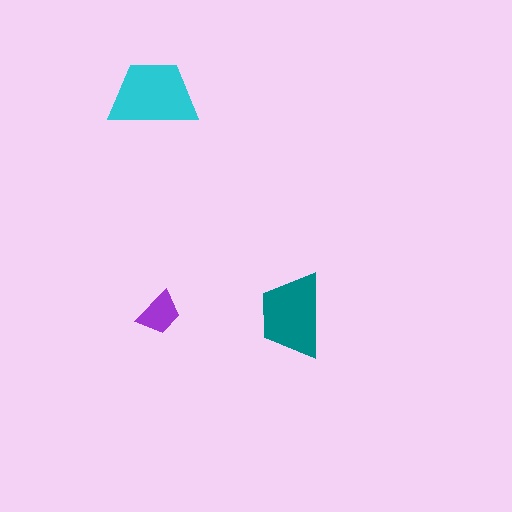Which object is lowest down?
The teal trapezoid is bottommost.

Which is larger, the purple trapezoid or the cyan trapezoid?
The cyan one.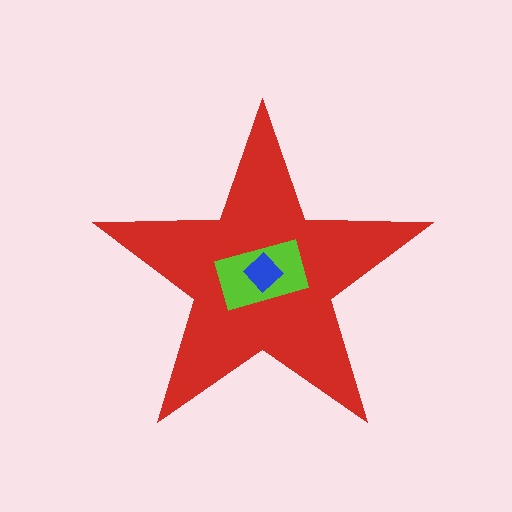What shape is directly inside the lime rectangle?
The blue diamond.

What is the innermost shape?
The blue diamond.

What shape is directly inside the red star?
The lime rectangle.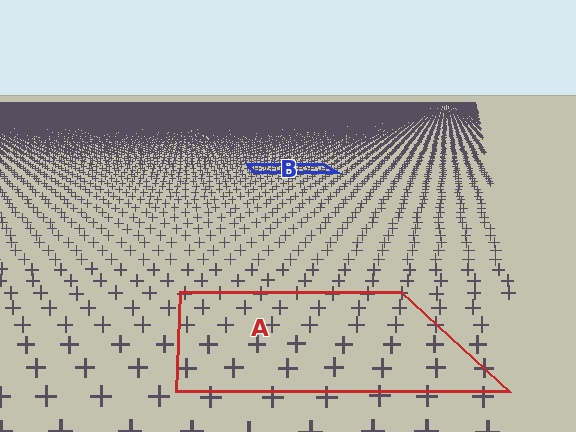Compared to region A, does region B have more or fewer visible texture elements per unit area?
Region B has more texture elements per unit area — they are packed more densely because it is farther away.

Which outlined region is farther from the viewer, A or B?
Region B is farther from the viewer — the texture elements inside it appear smaller and more densely packed.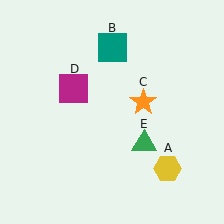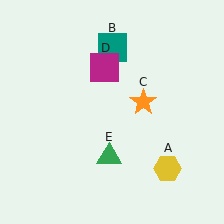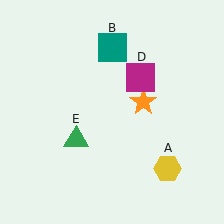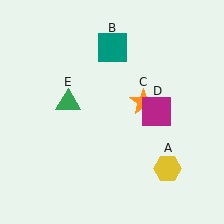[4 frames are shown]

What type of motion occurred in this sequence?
The magenta square (object D), green triangle (object E) rotated clockwise around the center of the scene.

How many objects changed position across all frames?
2 objects changed position: magenta square (object D), green triangle (object E).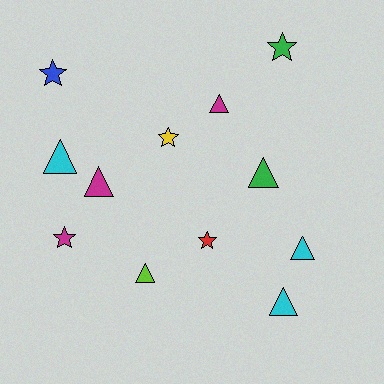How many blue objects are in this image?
There is 1 blue object.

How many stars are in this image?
There are 5 stars.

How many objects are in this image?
There are 12 objects.